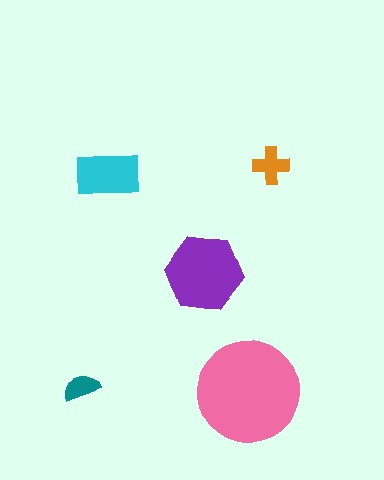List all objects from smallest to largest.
The teal semicircle, the orange cross, the cyan rectangle, the purple hexagon, the pink circle.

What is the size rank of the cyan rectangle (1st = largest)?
3rd.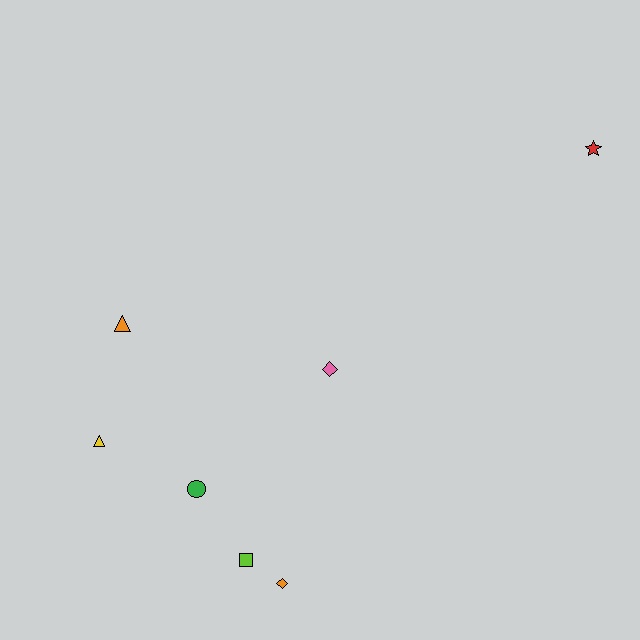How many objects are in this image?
There are 7 objects.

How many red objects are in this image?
There is 1 red object.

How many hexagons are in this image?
There are no hexagons.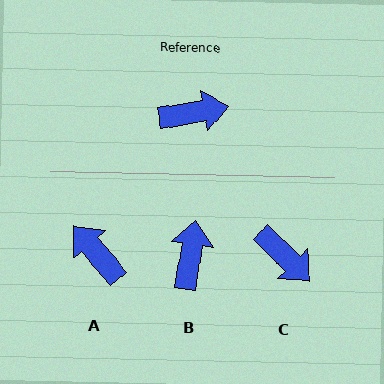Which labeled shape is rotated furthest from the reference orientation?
A, about 120 degrees away.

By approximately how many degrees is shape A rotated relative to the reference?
Approximately 120 degrees counter-clockwise.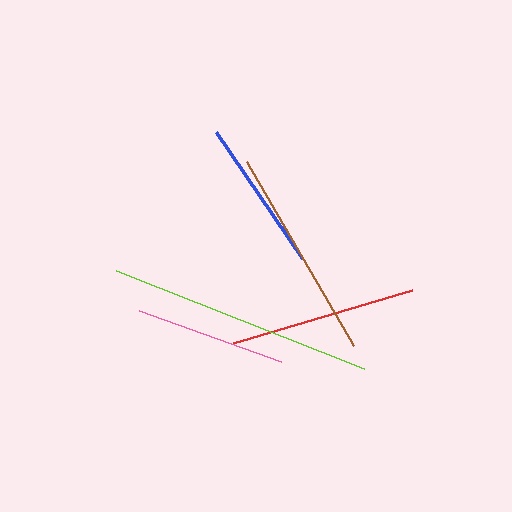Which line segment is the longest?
The lime line is the longest at approximately 267 pixels.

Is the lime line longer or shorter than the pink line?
The lime line is longer than the pink line.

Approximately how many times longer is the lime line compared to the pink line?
The lime line is approximately 1.8 times the length of the pink line.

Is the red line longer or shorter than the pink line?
The red line is longer than the pink line.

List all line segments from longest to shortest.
From longest to shortest: lime, brown, red, blue, pink.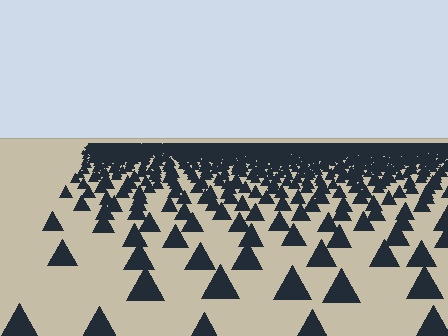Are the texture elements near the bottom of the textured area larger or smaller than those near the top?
Larger. Near the bottom, elements are closer to the viewer and appear at a bigger on-screen size.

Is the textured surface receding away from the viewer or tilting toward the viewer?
The surface is receding away from the viewer. Texture elements get smaller and denser toward the top.